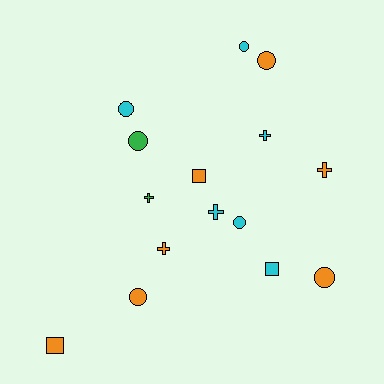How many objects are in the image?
There are 15 objects.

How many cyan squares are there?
There is 1 cyan square.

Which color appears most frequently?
Orange, with 7 objects.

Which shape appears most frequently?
Circle, with 7 objects.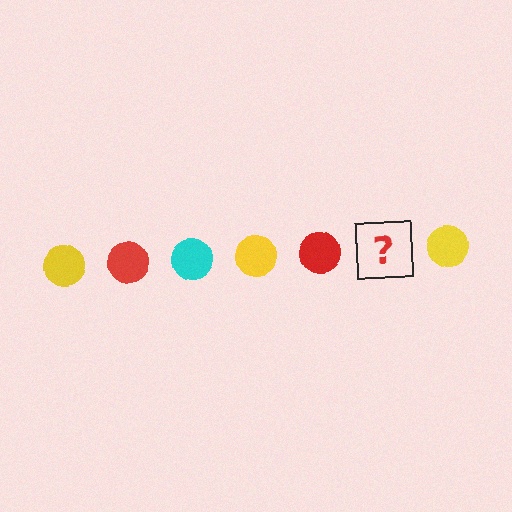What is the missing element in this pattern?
The missing element is a cyan circle.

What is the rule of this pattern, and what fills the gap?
The rule is that the pattern cycles through yellow, red, cyan circles. The gap should be filled with a cyan circle.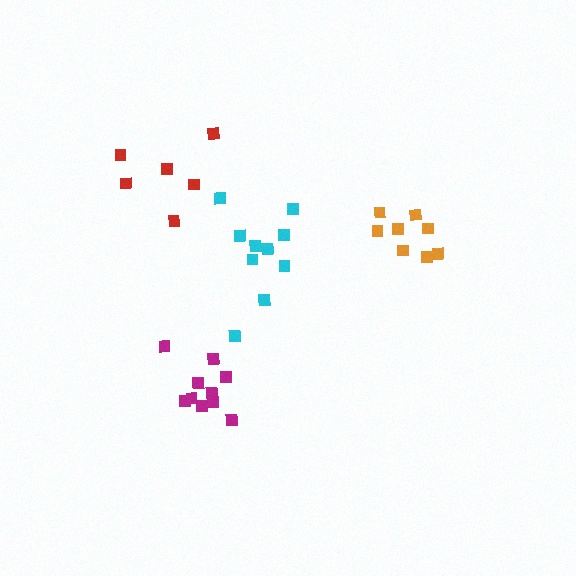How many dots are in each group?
Group 1: 6 dots, Group 2: 8 dots, Group 3: 10 dots, Group 4: 10 dots (34 total).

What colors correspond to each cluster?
The clusters are colored: red, orange, magenta, cyan.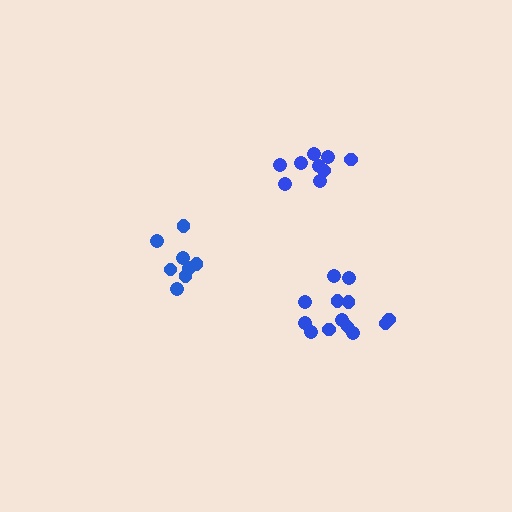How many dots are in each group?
Group 1: 9 dots, Group 2: 13 dots, Group 3: 8 dots (30 total).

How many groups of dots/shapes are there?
There are 3 groups.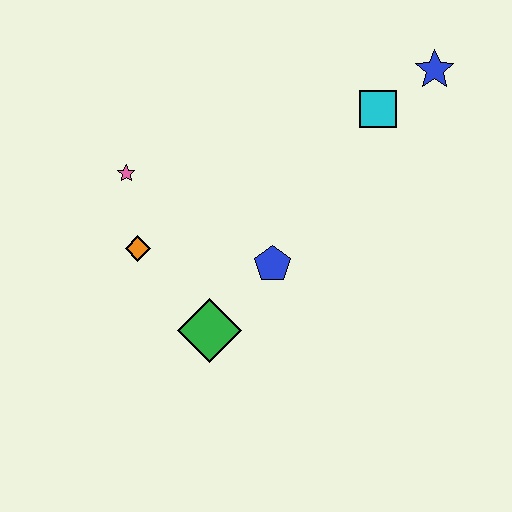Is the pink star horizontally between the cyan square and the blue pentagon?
No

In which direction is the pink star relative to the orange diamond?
The pink star is above the orange diamond.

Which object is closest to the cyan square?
The blue star is closest to the cyan square.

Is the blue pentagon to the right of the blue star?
No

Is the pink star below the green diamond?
No